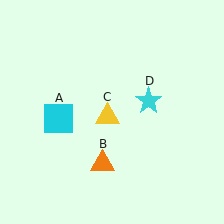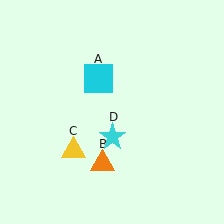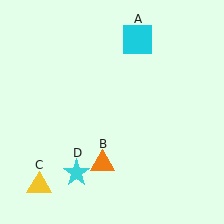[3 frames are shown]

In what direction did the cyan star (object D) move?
The cyan star (object D) moved down and to the left.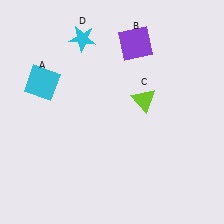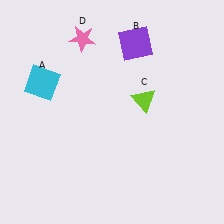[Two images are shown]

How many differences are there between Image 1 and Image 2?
There is 1 difference between the two images.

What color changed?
The star (D) changed from cyan in Image 1 to pink in Image 2.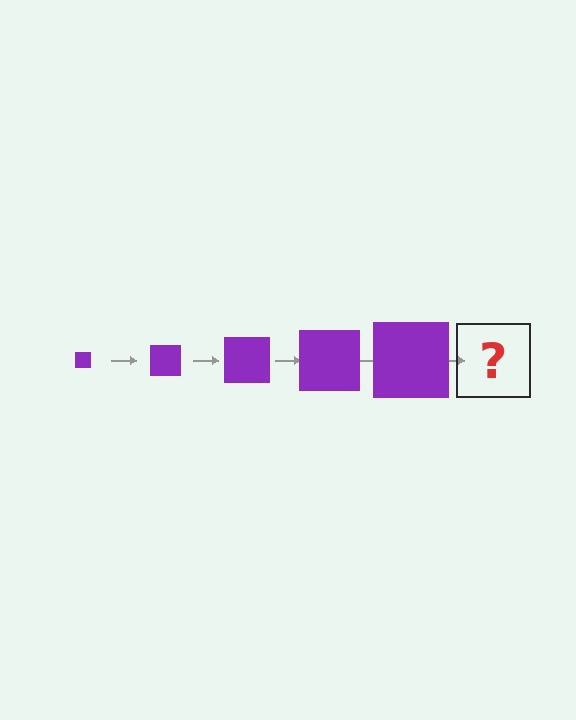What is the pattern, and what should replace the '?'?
The pattern is that the square gets progressively larger each step. The '?' should be a purple square, larger than the previous one.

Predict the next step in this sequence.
The next step is a purple square, larger than the previous one.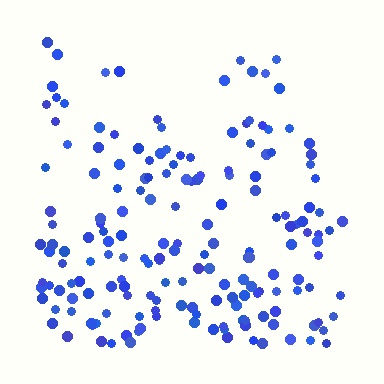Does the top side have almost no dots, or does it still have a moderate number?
Still a moderate number, just noticeably fewer than the bottom.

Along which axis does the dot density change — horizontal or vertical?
Vertical.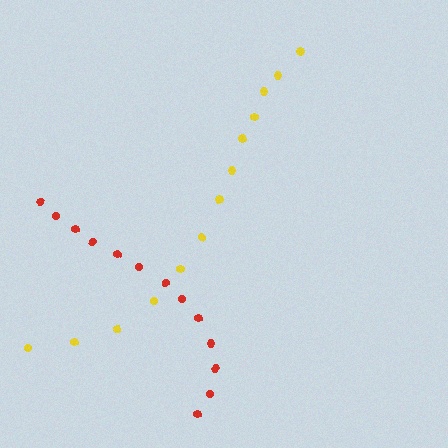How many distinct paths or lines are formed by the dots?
There are 2 distinct paths.